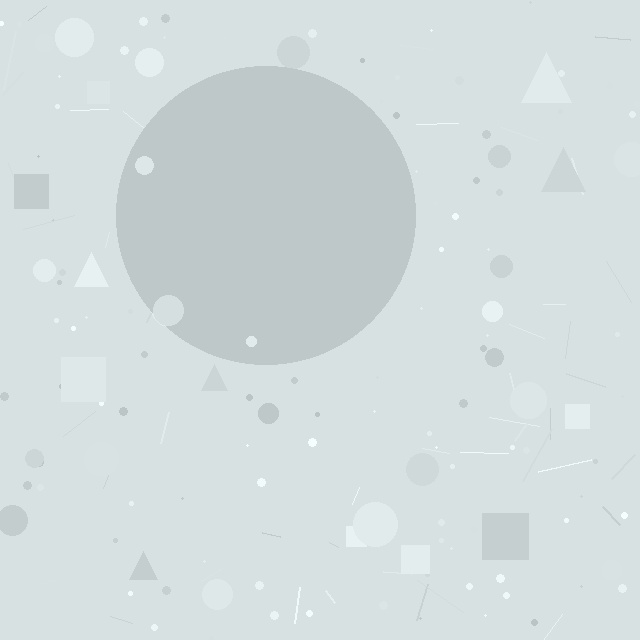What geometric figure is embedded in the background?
A circle is embedded in the background.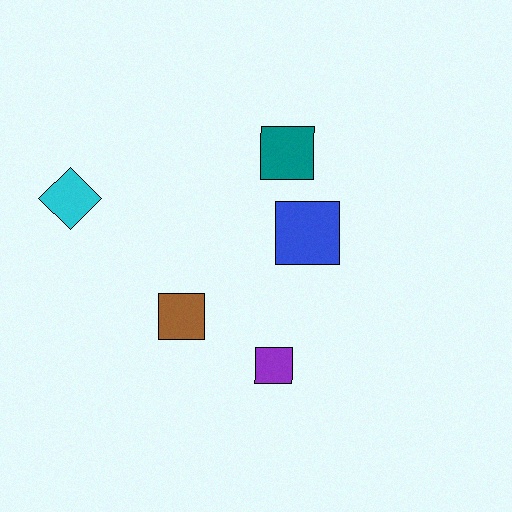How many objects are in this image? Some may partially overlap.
There are 5 objects.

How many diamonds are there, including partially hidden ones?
There is 1 diamond.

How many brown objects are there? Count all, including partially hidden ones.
There is 1 brown object.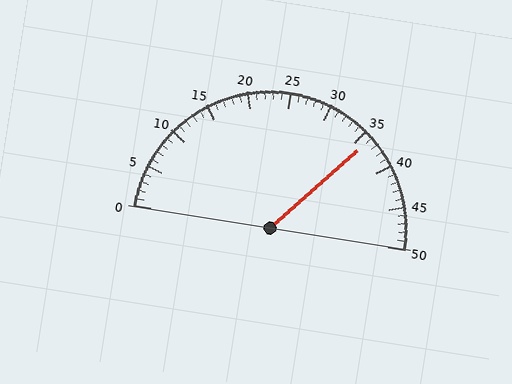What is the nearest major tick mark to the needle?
The nearest major tick mark is 35.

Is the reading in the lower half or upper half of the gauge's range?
The reading is in the upper half of the range (0 to 50).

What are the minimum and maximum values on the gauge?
The gauge ranges from 0 to 50.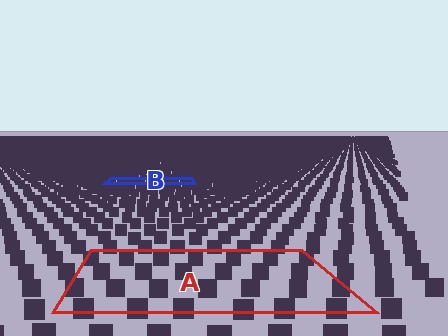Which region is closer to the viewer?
Region A is closer. The texture elements there are larger and more spread out.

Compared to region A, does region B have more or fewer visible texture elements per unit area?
Region B has more texture elements per unit area — they are packed more densely because it is farther away.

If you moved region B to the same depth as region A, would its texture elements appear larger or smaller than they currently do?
They would appear larger. At a closer depth, the same texture elements are projected at a bigger on-screen size.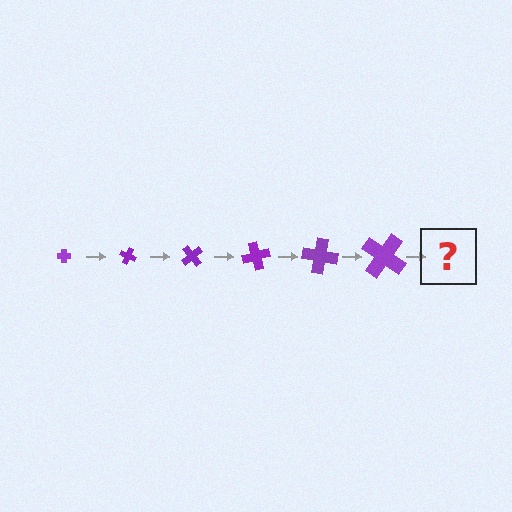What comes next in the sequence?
The next element should be a cross, larger than the previous one and rotated 150 degrees from the start.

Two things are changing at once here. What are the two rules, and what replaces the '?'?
The two rules are that the cross grows larger each step and it rotates 25 degrees each step. The '?' should be a cross, larger than the previous one and rotated 150 degrees from the start.